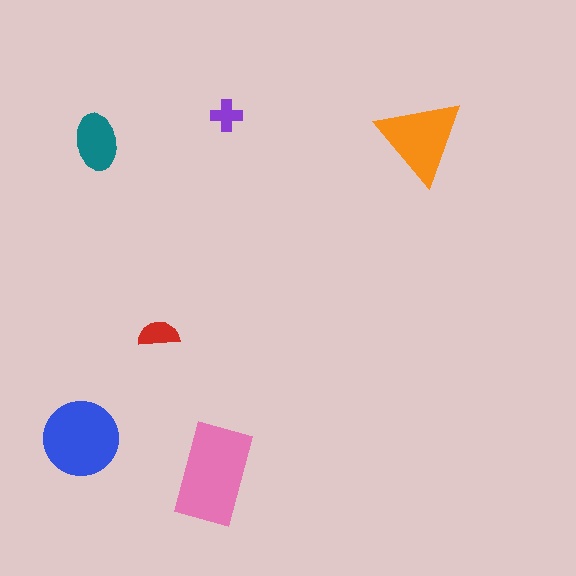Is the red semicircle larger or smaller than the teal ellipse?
Smaller.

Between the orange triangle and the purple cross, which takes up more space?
The orange triangle.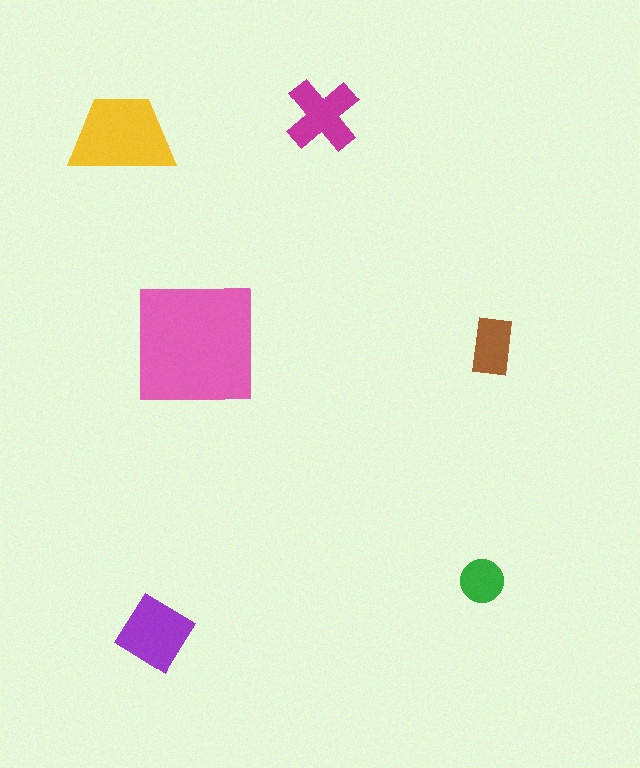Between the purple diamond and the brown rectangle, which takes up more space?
The purple diamond.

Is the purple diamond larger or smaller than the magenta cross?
Larger.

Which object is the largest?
The pink square.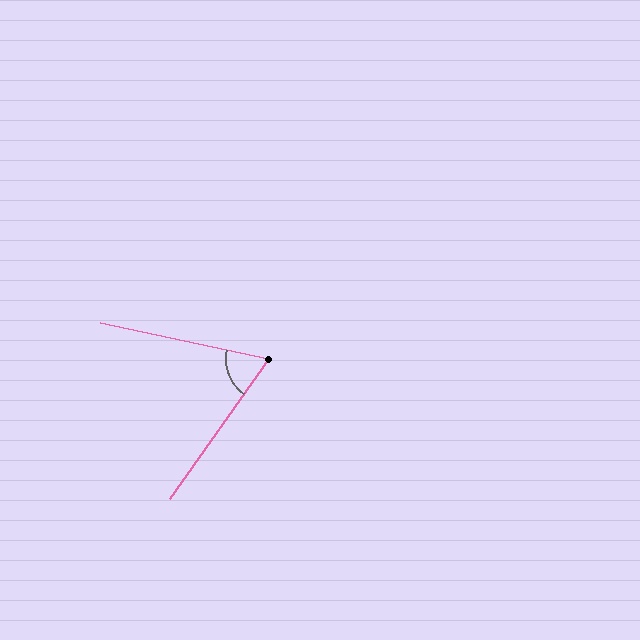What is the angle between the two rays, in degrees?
Approximately 67 degrees.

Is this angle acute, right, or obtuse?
It is acute.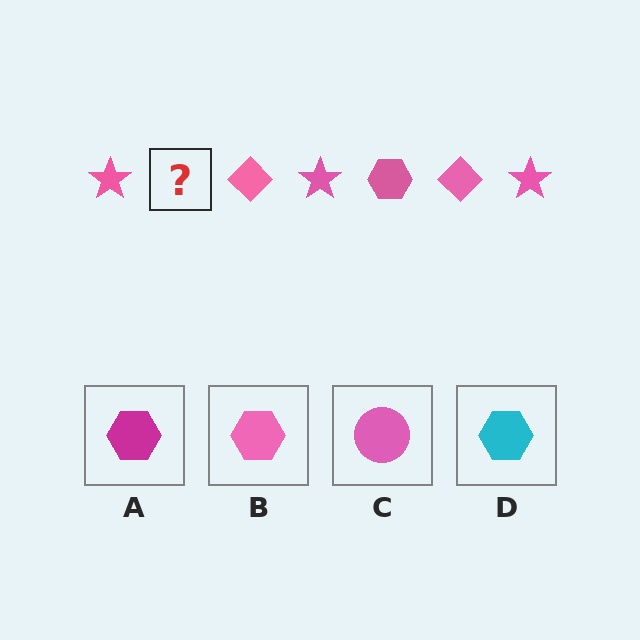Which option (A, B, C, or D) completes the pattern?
B.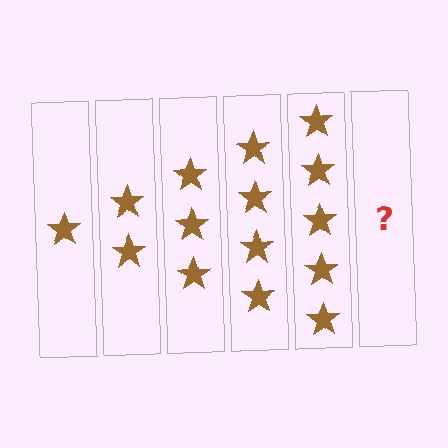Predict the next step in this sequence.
The next step is 6 stars.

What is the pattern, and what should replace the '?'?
The pattern is that each step adds one more star. The '?' should be 6 stars.